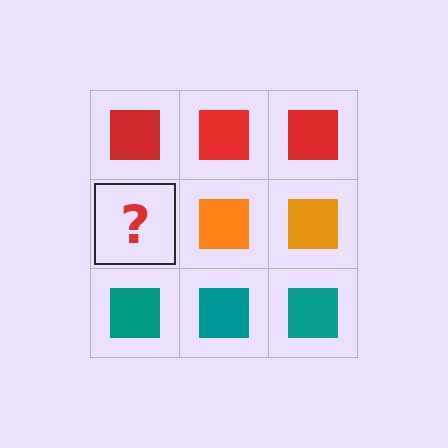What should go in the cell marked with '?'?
The missing cell should contain an orange square.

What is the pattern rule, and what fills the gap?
The rule is that each row has a consistent color. The gap should be filled with an orange square.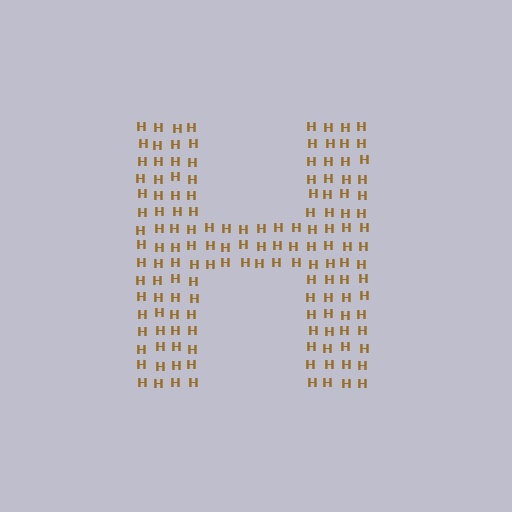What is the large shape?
The large shape is the letter H.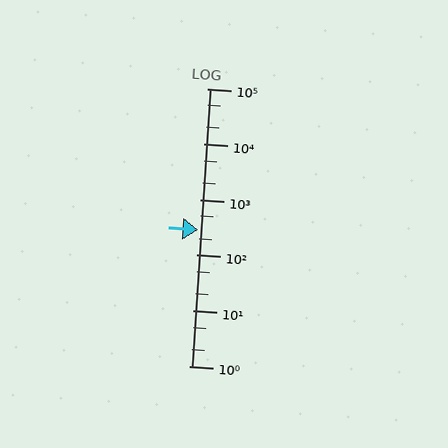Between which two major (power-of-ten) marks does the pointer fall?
The pointer is between 100 and 1000.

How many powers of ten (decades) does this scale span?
The scale spans 5 decades, from 1 to 100000.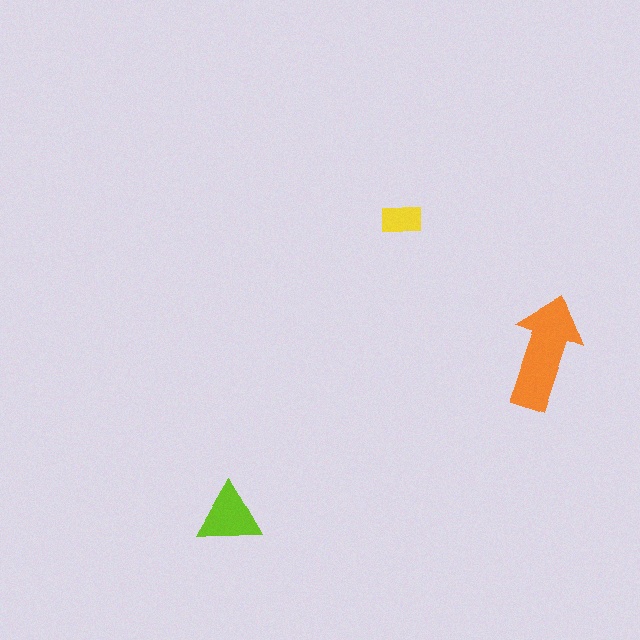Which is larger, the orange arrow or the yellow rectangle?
The orange arrow.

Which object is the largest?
The orange arrow.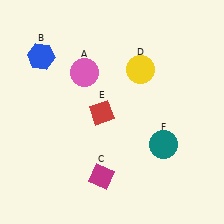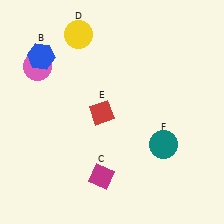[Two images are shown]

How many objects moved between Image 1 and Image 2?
2 objects moved between the two images.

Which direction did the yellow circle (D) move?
The yellow circle (D) moved left.